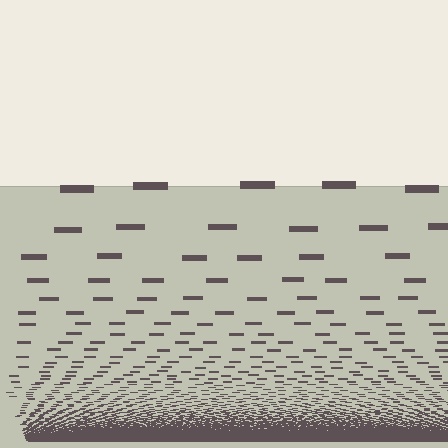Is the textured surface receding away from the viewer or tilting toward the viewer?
The surface appears to tilt toward the viewer. Texture elements get larger and sparser toward the top.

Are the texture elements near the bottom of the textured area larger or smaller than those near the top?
Smaller. The gradient is inverted — elements near the bottom are smaller and denser.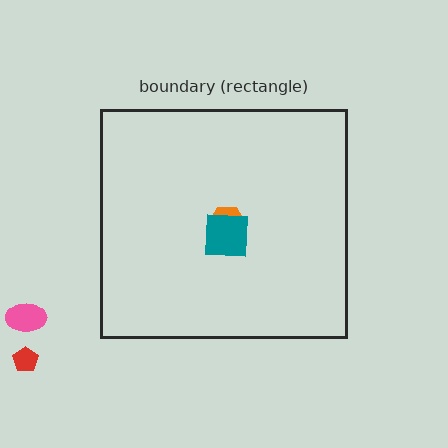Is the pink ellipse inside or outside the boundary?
Outside.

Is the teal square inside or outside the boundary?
Inside.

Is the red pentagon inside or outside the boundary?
Outside.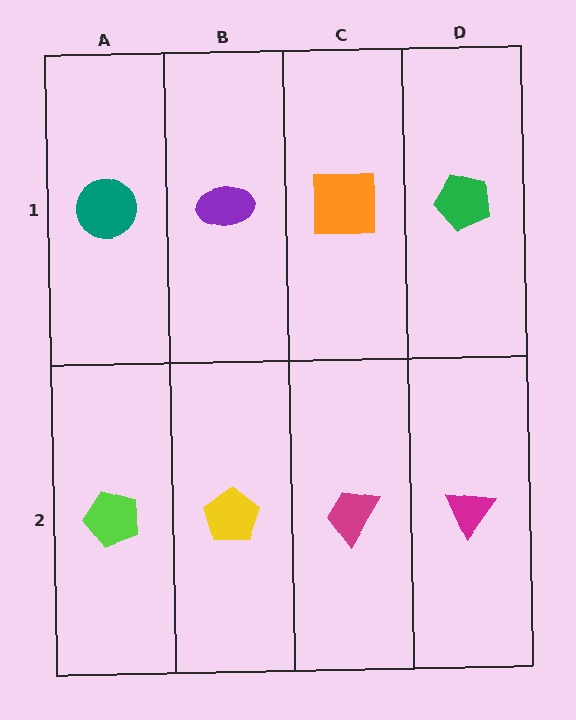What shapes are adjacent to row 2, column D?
A green pentagon (row 1, column D), a magenta trapezoid (row 2, column C).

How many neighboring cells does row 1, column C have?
3.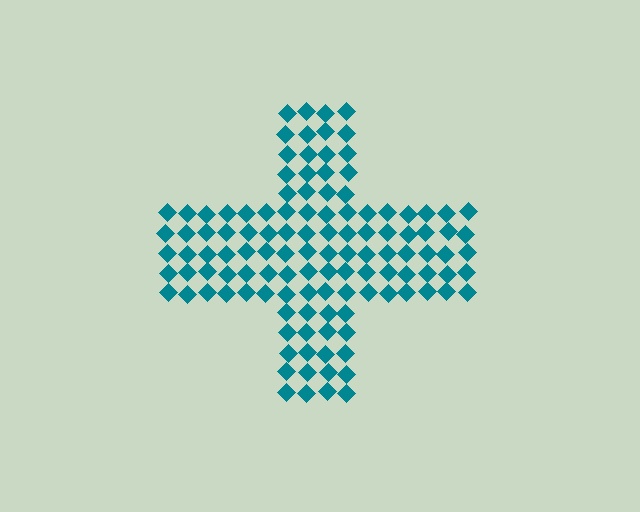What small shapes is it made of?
It is made of small diamonds.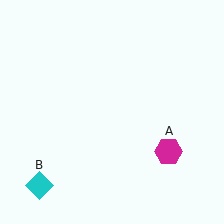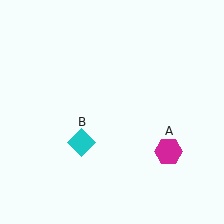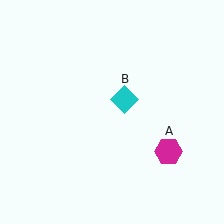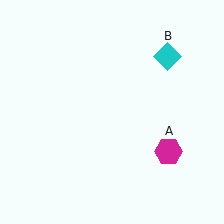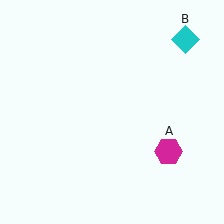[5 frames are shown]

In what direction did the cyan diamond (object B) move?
The cyan diamond (object B) moved up and to the right.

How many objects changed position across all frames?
1 object changed position: cyan diamond (object B).